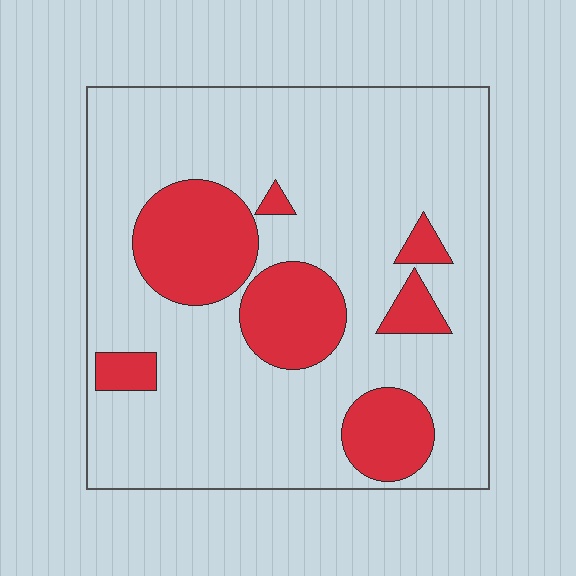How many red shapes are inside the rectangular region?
7.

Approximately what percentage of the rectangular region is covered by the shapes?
Approximately 20%.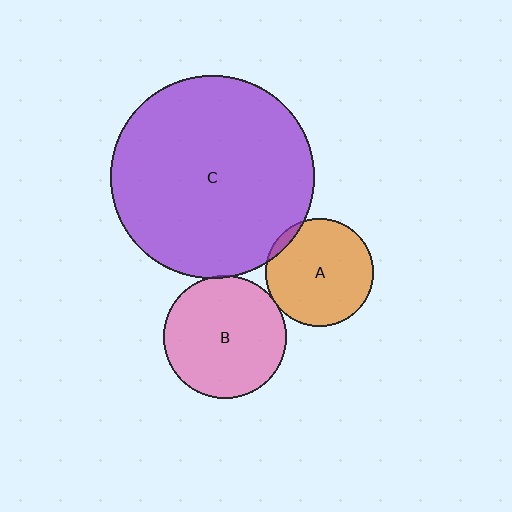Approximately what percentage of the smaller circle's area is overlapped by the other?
Approximately 5%.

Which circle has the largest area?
Circle C (purple).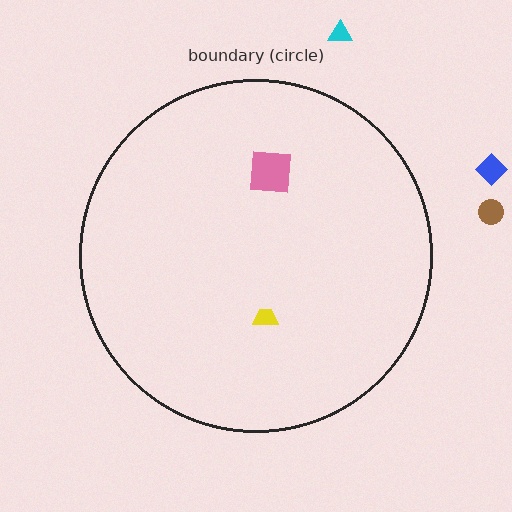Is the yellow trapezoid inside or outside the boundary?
Inside.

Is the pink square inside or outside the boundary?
Inside.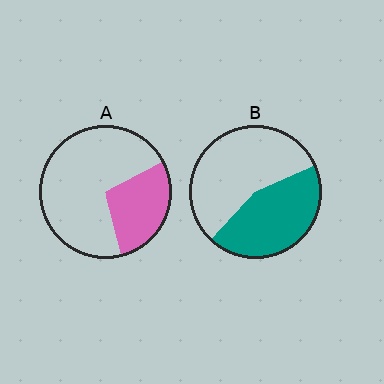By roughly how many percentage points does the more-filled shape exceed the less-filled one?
By roughly 15 percentage points (B over A).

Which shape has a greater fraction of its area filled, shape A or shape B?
Shape B.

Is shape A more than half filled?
No.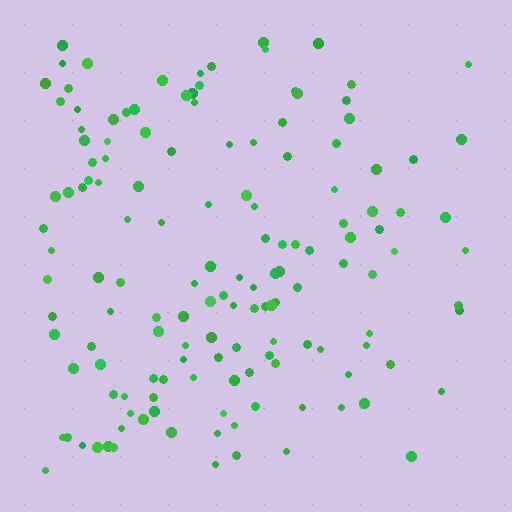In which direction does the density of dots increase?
From right to left, with the left side densest.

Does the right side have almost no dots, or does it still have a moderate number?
Still a moderate number, just noticeably fewer than the left.